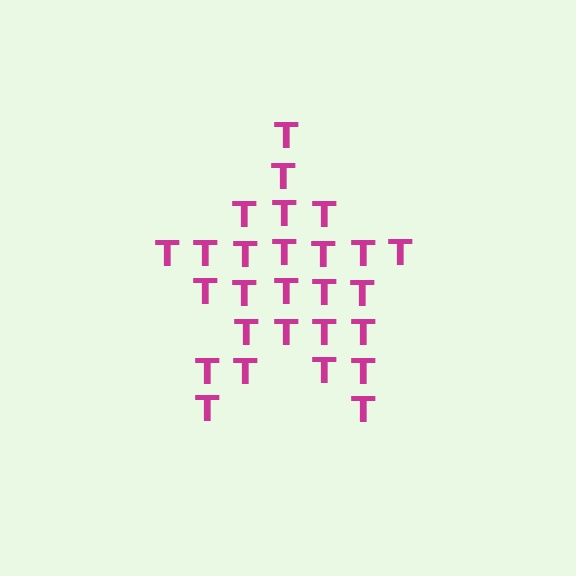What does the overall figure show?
The overall figure shows a star.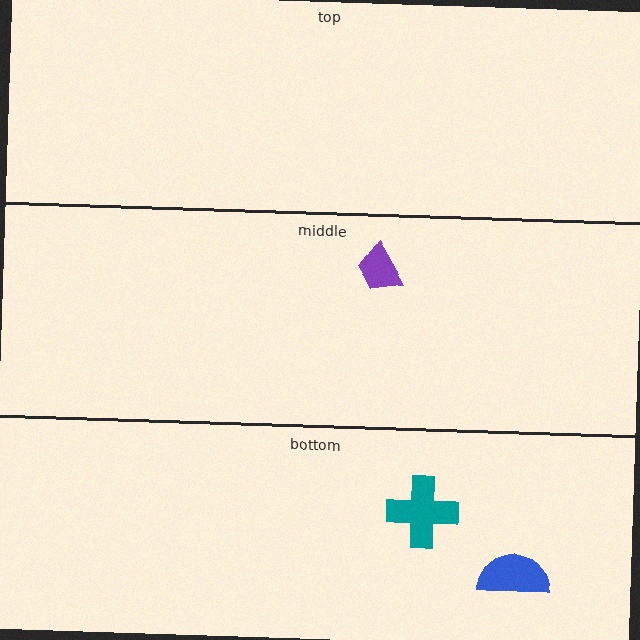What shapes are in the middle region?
The purple trapezoid.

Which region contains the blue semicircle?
The bottom region.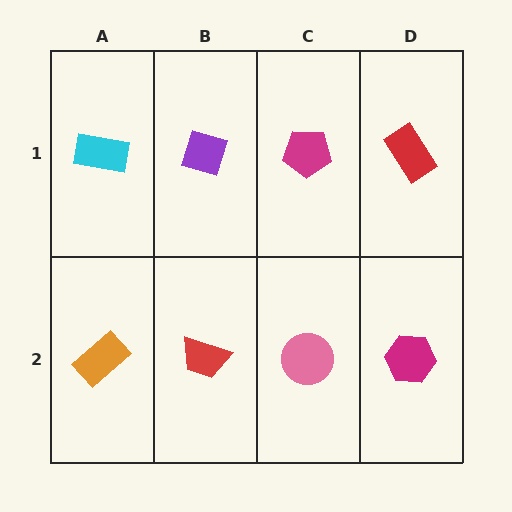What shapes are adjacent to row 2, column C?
A magenta pentagon (row 1, column C), a red trapezoid (row 2, column B), a magenta hexagon (row 2, column D).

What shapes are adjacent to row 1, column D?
A magenta hexagon (row 2, column D), a magenta pentagon (row 1, column C).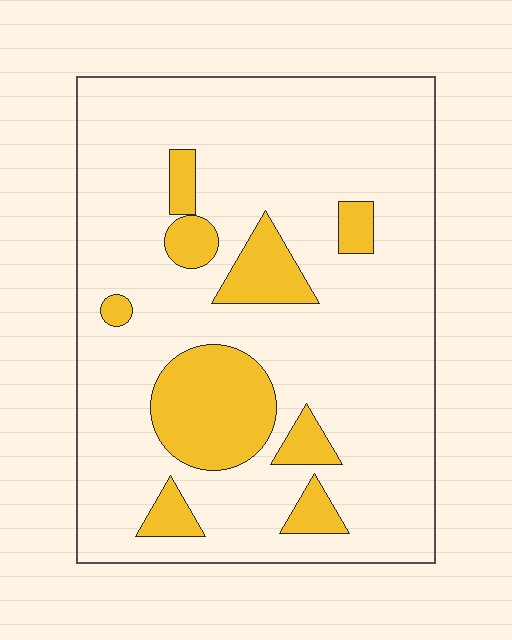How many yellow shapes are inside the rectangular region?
9.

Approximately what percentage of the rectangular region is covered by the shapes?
Approximately 20%.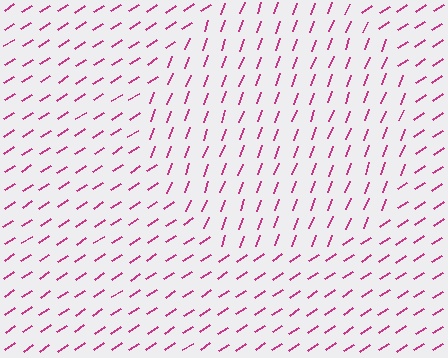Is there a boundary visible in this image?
Yes, there is a texture boundary formed by a change in line orientation.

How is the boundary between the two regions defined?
The boundary is defined purely by a change in line orientation (approximately 36 degrees difference). All lines are the same color and thickness.